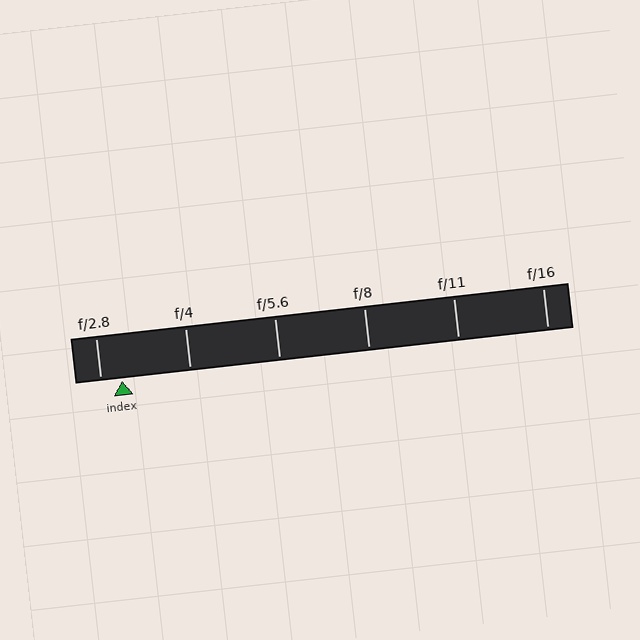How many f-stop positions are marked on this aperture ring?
There are 6 f-stop positions marked.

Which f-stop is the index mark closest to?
The index mark is closest to f/2.8.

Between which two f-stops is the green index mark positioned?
The index mark is between f/2.8 and f/4.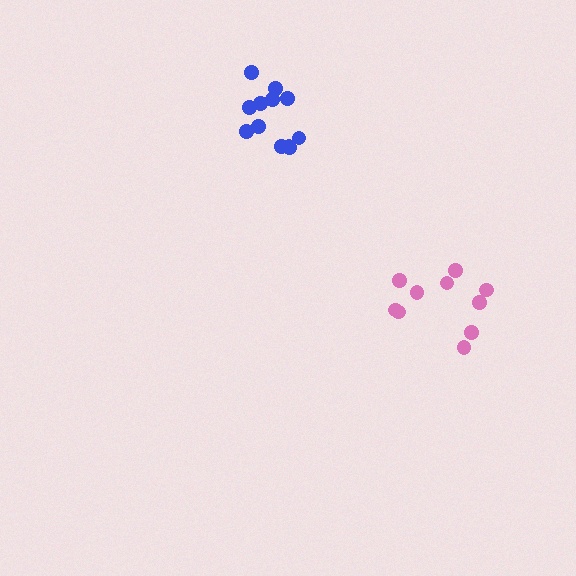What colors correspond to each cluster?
The clusters are colored: blue, pink.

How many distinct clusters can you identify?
There are 2 distinct clusters.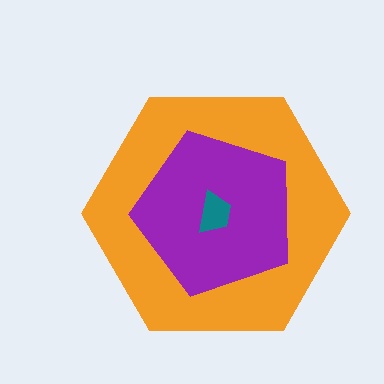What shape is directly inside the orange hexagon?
The purple pentagon.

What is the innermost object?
The teal trapezoid.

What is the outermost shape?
The orange hexagon.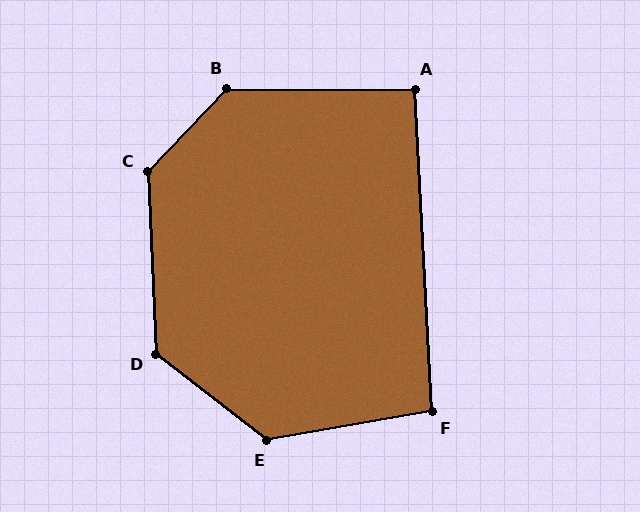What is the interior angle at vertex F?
Approximately 97 degrees (obtuse).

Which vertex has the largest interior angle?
C, at approximately 134 degrees.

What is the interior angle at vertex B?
Approximately 133 degrees (obtuse).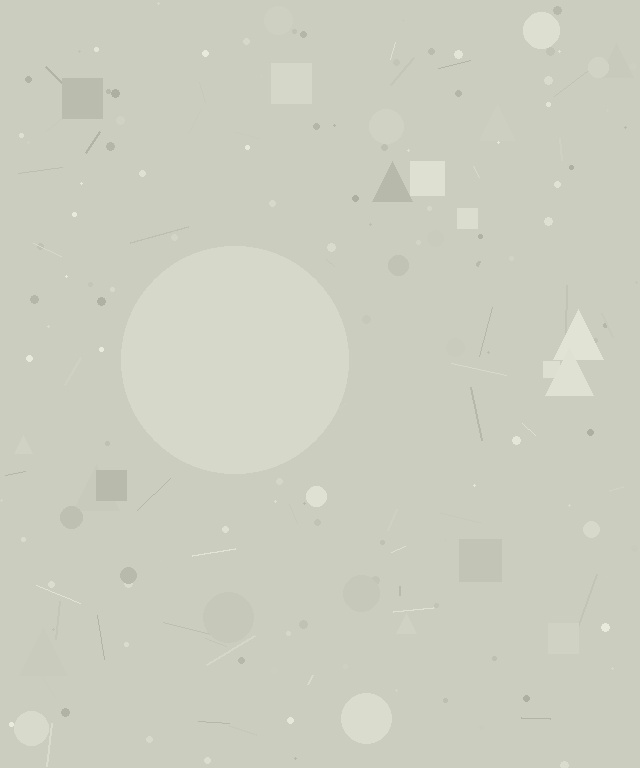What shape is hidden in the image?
A circle is hidden in the image.